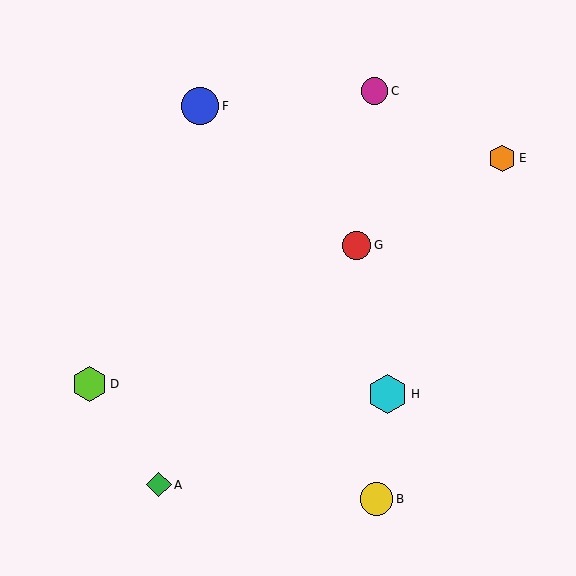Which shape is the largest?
The cyan hexagon (labeled H) is the largest.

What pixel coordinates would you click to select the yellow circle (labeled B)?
Click at (377, 499) to select the yellow circle B.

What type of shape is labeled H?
Shape H is a cyan hexagon.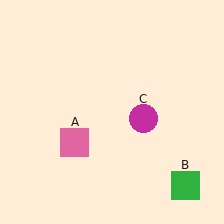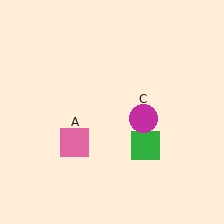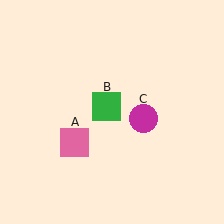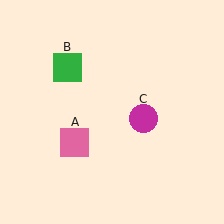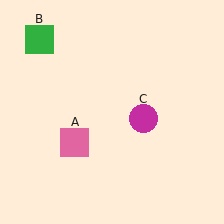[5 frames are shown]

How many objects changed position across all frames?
1 object changed position: green square (object B).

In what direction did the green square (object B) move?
The green square (object B) moved up and to the left.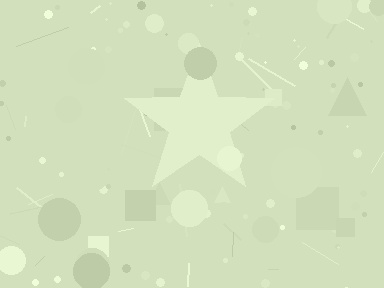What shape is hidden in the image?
A star is hidden in the image.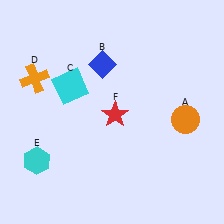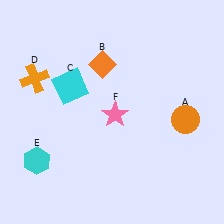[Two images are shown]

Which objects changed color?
B changed from blue to orange. F changed from red to pink.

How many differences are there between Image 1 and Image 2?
There are 2 differences between the two images.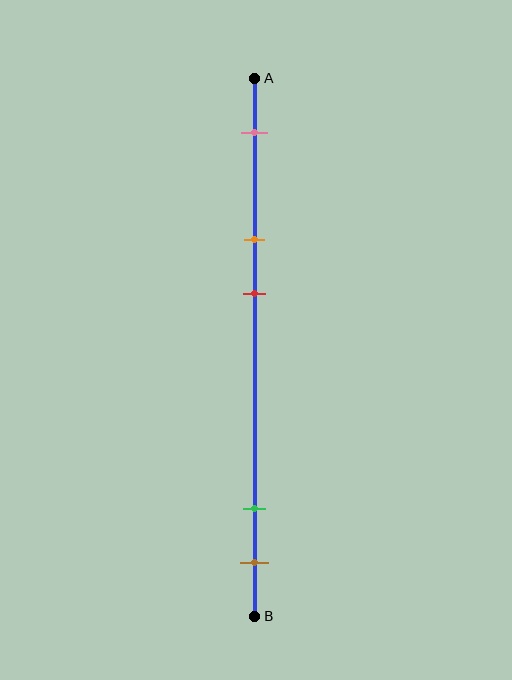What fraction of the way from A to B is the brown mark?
The brown mark is approximately 90% (0.9) of the way from A to B.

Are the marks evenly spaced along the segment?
No, the marks are not evenly spaced.